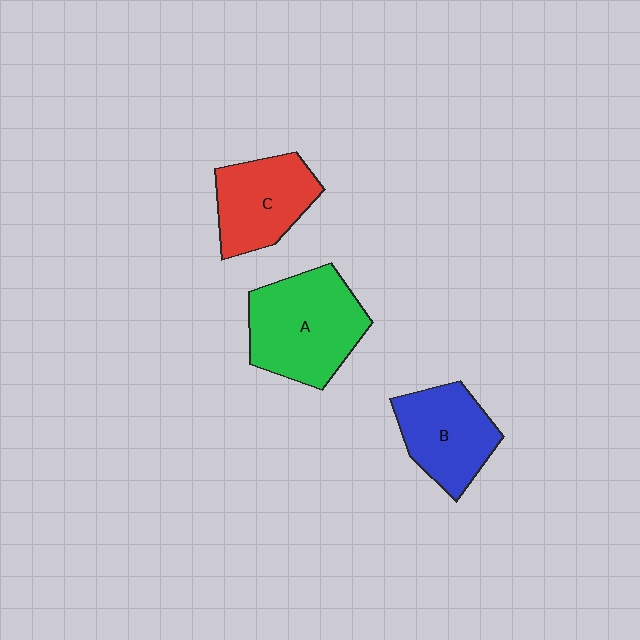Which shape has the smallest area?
Shape C (red).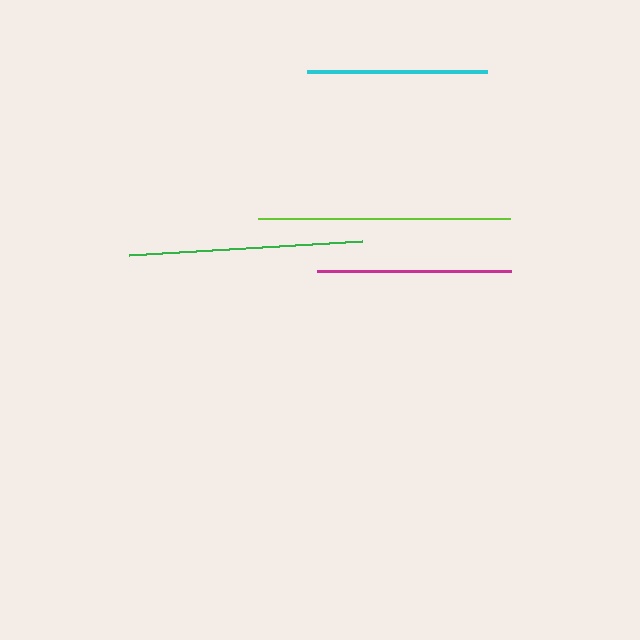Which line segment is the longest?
The lime line is the longest at approximately 252 pixels.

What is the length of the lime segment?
The lime segment is approximately 252 pixels long.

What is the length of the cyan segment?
The cyan segment is approximately 181 pixels long.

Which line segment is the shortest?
The cyan line is the shortest at approximately 181 pixels.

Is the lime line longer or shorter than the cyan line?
The lime line is longer than the cyan line.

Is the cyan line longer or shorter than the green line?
The green line is longer than the cyan line.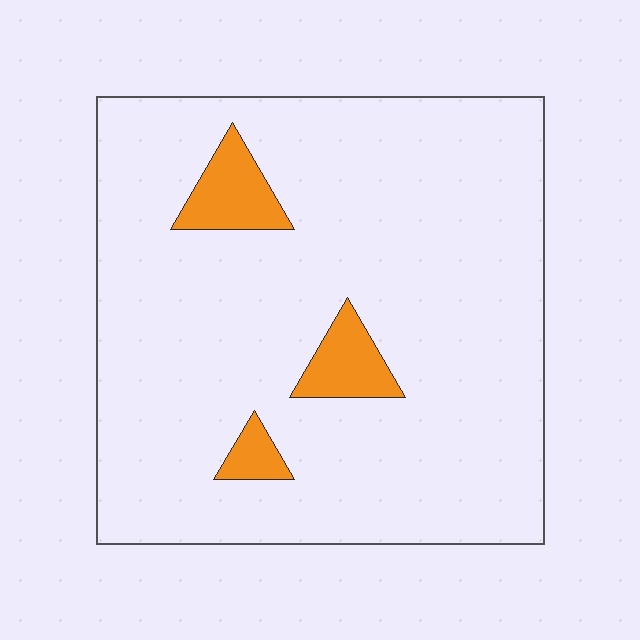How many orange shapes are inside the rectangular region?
3.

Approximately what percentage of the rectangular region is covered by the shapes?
Approximately 10%.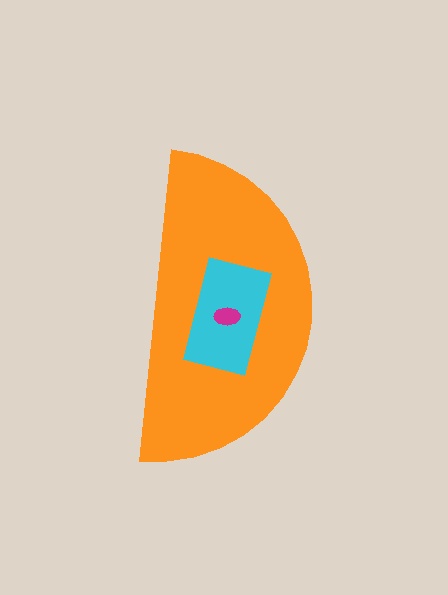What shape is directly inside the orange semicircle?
The cyan rectangle.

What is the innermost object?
The magenta ellipse.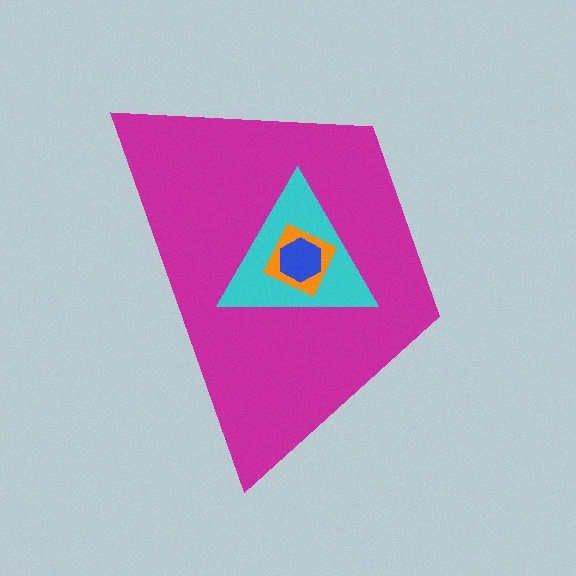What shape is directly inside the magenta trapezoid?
The cyan triangle.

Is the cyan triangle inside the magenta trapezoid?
Yes.